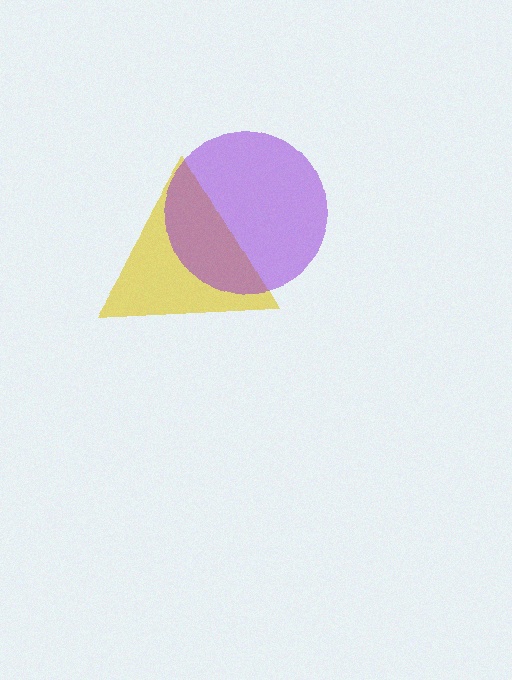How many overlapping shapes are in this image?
There are 2 overlapping shapes in the image.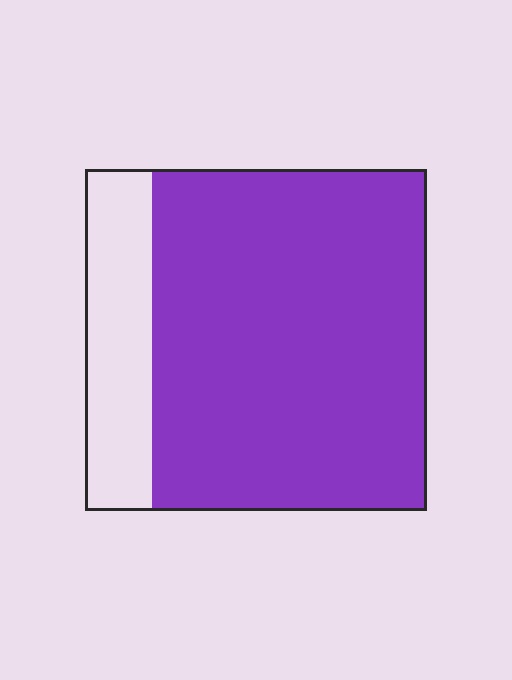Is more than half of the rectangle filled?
Yes.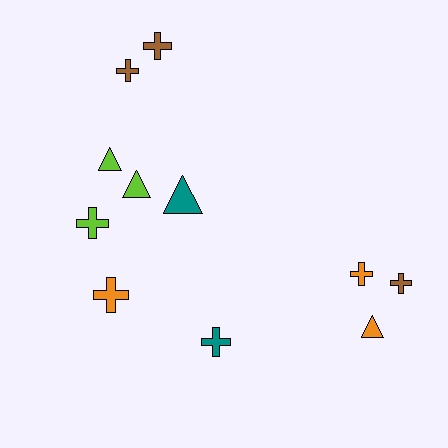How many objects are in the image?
There are 11 objects.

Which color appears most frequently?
Lime, with 3 objects.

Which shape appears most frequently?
Cross, with 7 objects.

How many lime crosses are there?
There is 1 lime cross.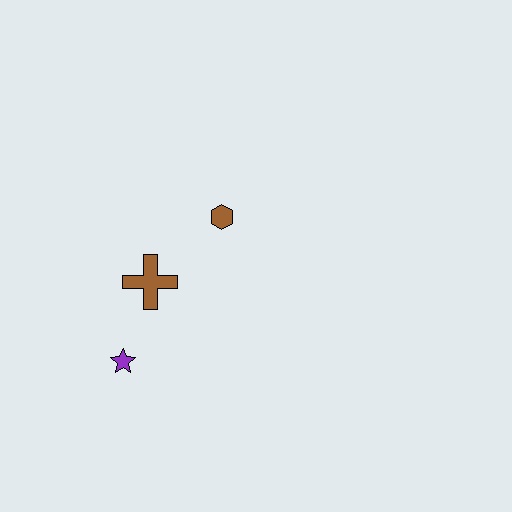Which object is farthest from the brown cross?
The brown hexagon is farthest from the brown cross.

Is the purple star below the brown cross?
Yes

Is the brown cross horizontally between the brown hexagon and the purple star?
Yes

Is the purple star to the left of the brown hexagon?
Yes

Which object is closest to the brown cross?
The purple star is closest to the brown cross.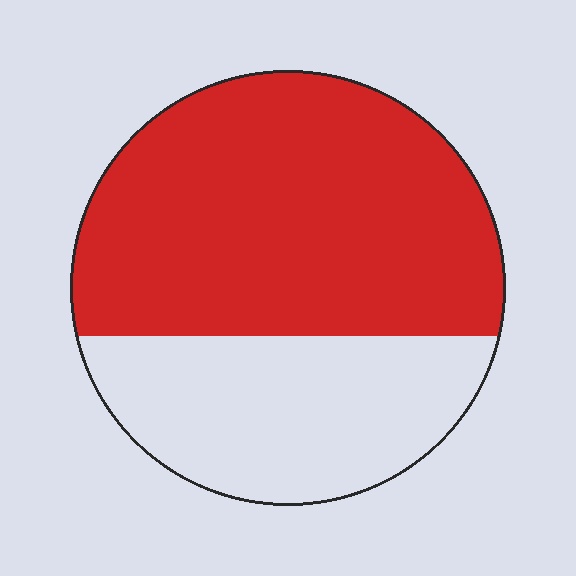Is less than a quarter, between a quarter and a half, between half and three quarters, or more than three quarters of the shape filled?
Between half and three quarters.